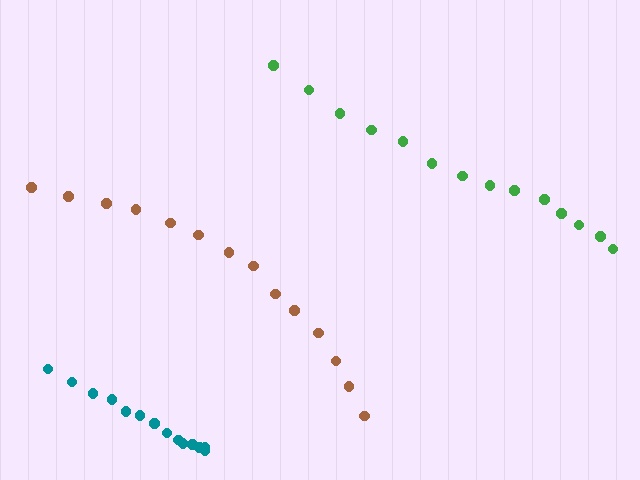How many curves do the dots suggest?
There are 3 distinct paths.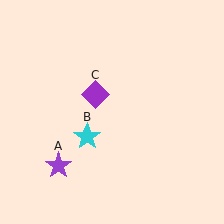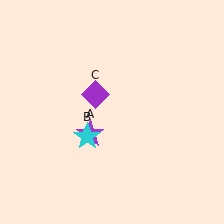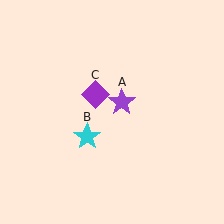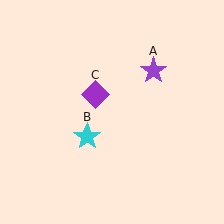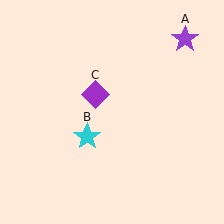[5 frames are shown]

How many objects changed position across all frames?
1 object changed position: purple star (object A).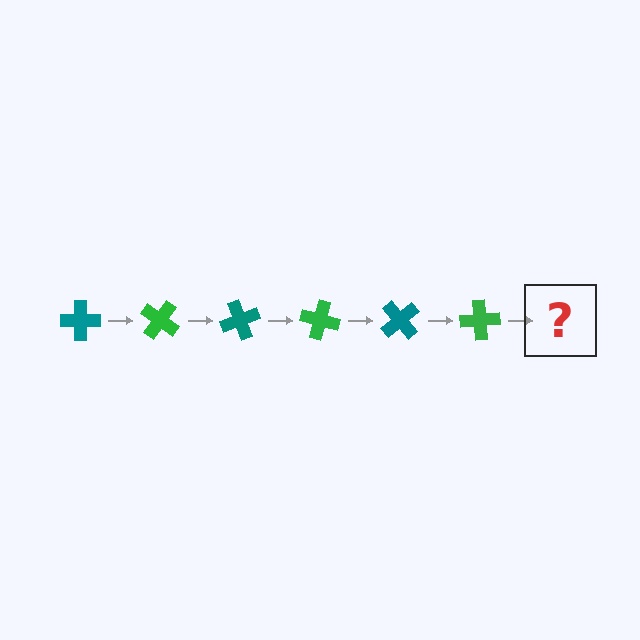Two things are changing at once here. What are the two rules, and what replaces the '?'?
The two rules are that it rotates 35 degrees each step and the color cycles through teal and green. The '?' should be a teal cross, rotated 210 degrees from the start.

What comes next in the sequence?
The next element should be a teal cross, rotated 210 degrees from the start.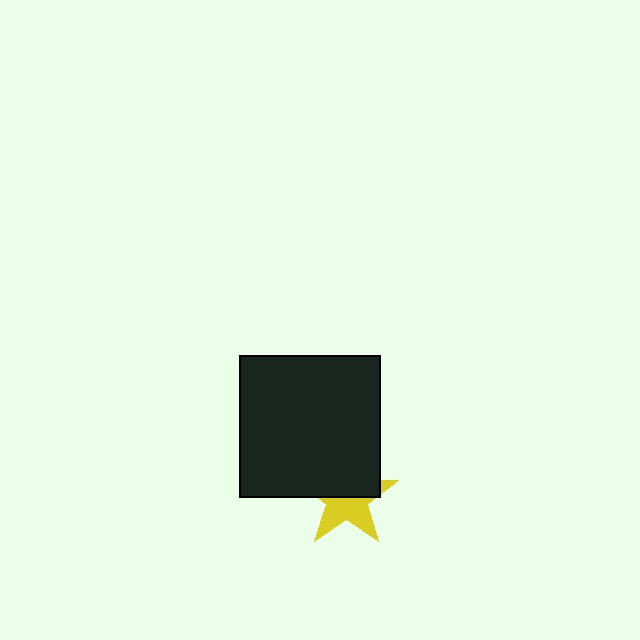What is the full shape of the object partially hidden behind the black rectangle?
The partially hidden object is a yellow star.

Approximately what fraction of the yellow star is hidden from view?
Roughly 51% of the yellow star is hidden behind the black rectangle.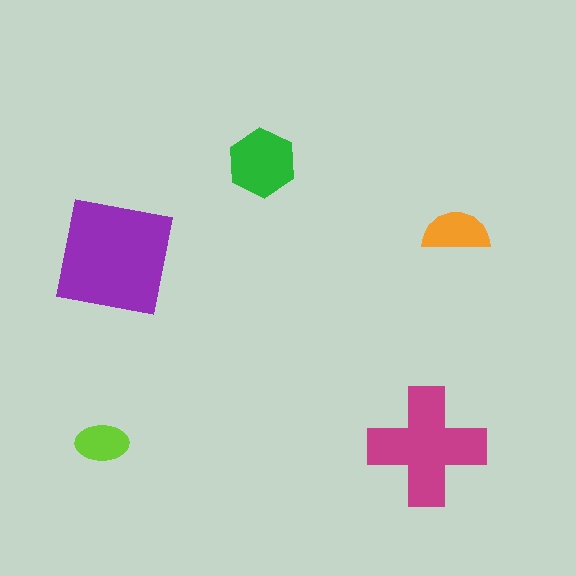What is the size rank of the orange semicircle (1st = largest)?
4th.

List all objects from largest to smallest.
The purple square, the magenta cross, the green hexagon, the orange semicircle, the lime ellipse.